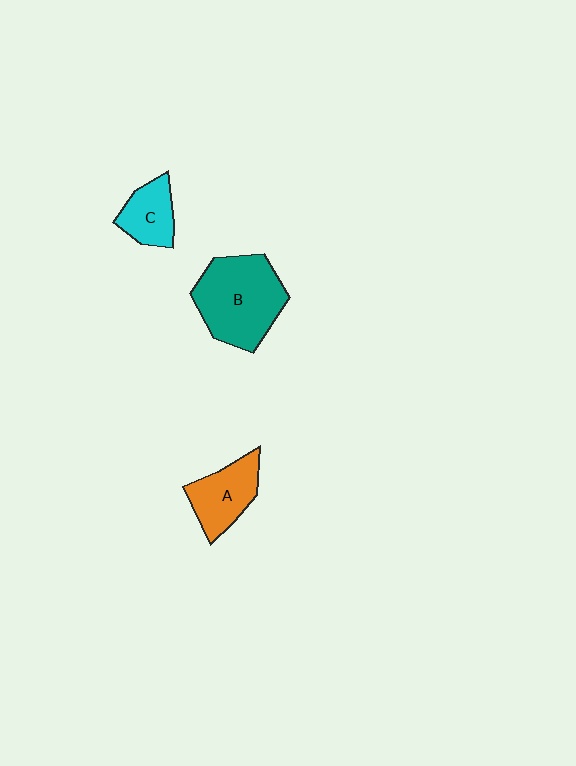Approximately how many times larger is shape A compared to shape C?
Approximately 1.3 times.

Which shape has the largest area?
Shape B (teal).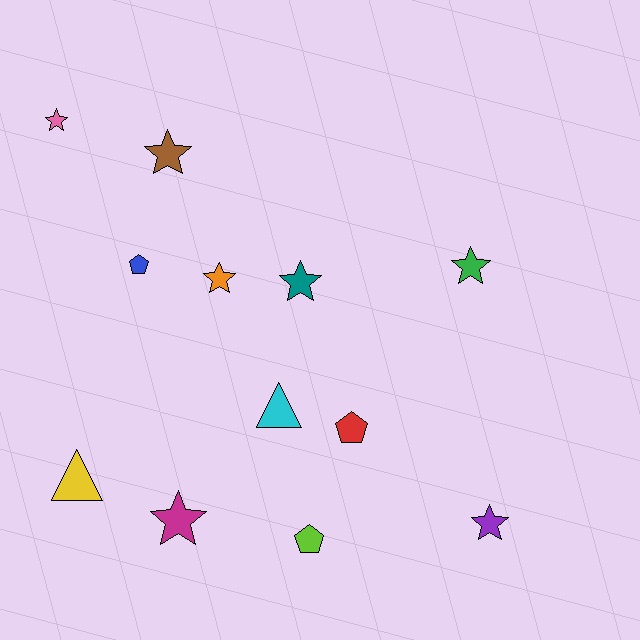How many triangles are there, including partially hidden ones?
There are 2 triangles.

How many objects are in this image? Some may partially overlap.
There are 12 objects.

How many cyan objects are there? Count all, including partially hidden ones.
There is 1 cyan object.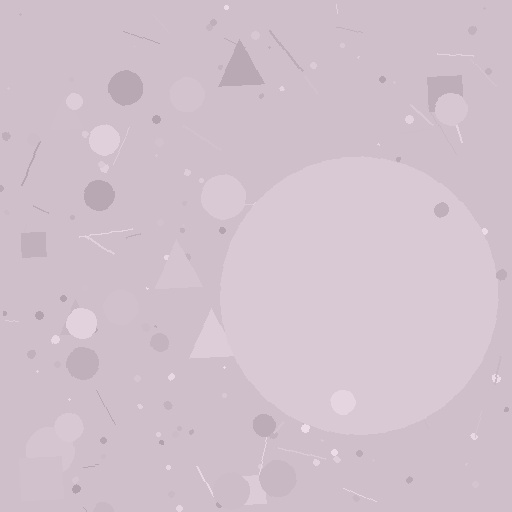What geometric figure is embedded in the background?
A circle is embedded in the background.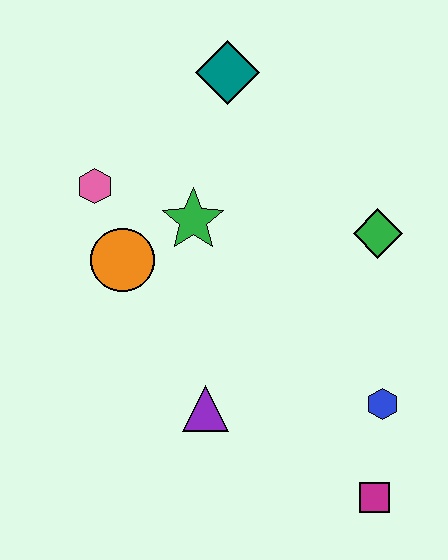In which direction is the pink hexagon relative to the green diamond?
The pink hexagon is to the left of the green diamond.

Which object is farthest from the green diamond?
The pink hexagon is farthest from the green diamond.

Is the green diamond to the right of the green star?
Yes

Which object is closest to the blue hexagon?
The magenta square is closest to the blue hexagon.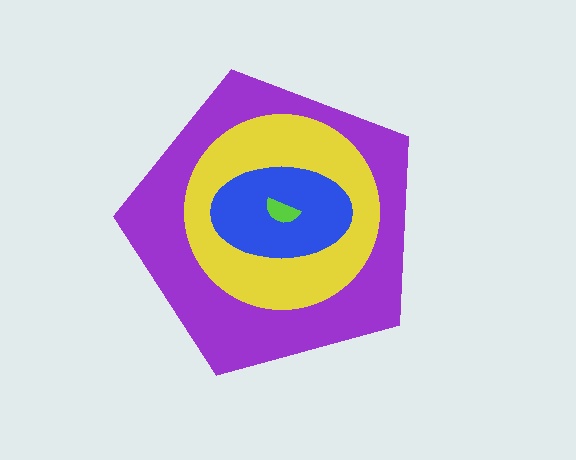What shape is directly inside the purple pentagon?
The yellow circle.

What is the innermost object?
The lime semicircle.